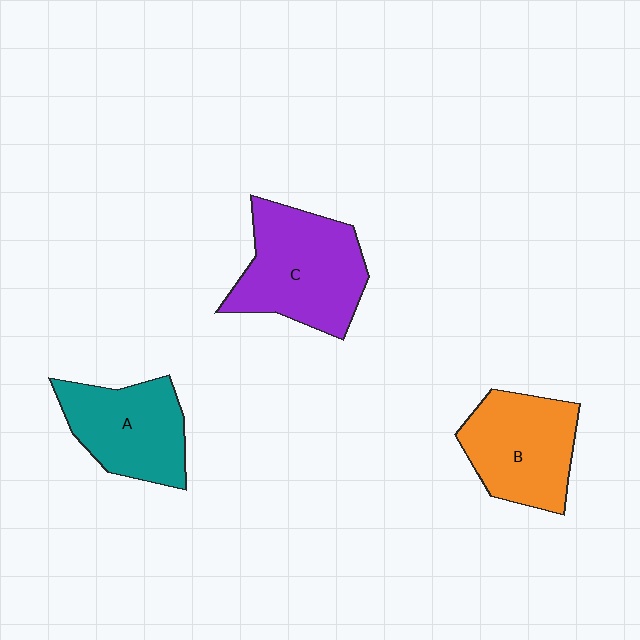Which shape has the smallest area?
Shape A (teal).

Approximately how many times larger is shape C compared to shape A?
Approximately 1.3 times.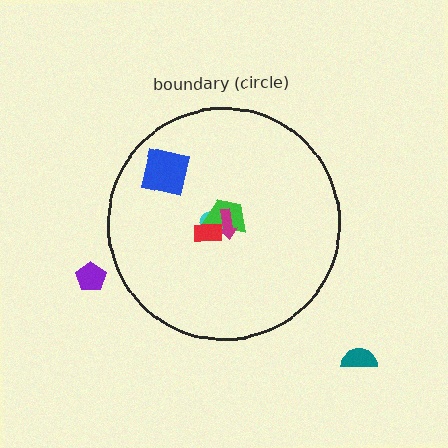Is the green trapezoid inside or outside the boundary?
Inside.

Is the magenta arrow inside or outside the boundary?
Inside.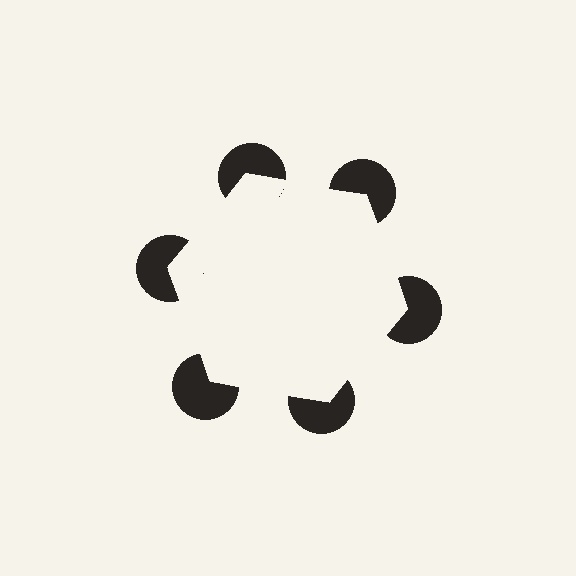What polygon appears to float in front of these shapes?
An illusory hexagon — its edges are inferred from the aligned wedge cuts in the pac-man discs, not physically drawn.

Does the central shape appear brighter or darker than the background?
It typically appears slightly brighter than the background, even though no actual brightness change is drawn.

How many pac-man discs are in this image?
There are 6 — one at each vertex of the illusory hexagon.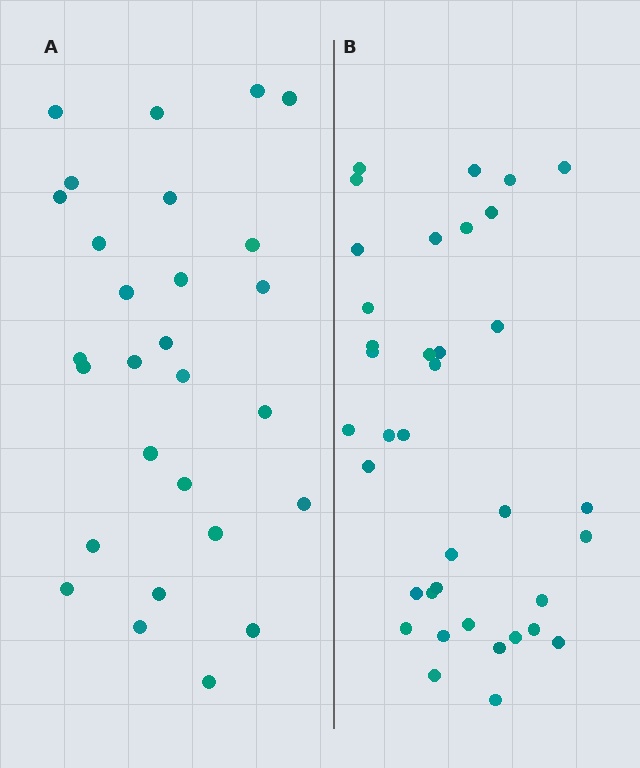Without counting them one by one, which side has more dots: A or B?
Region B (the right region) has more dots.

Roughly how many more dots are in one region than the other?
Region B has roughly 8 or so more dots than region A.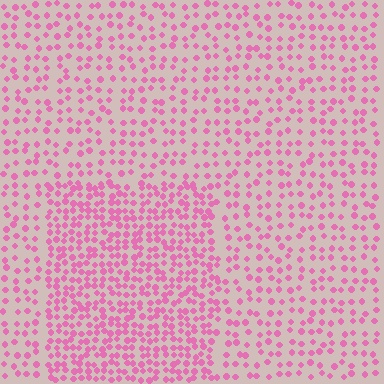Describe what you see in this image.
The image contains small pink elements arranged at two different densities. A rectangle-shaped region is visible where the elements are more densely packed than the surrounding area.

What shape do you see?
I see a rectangle.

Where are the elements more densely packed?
The elements are more densely packed inside the rectangle boundary.